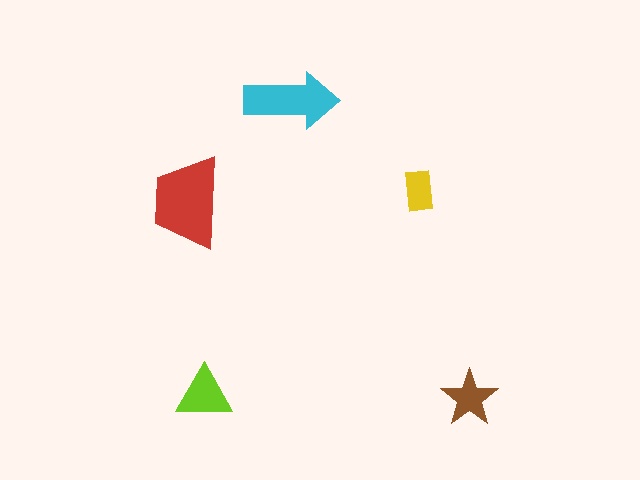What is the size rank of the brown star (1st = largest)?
4th.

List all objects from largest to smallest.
The red trapezoid, the cyan arrow, the lime triangle, the brown star, the yellow rectangle.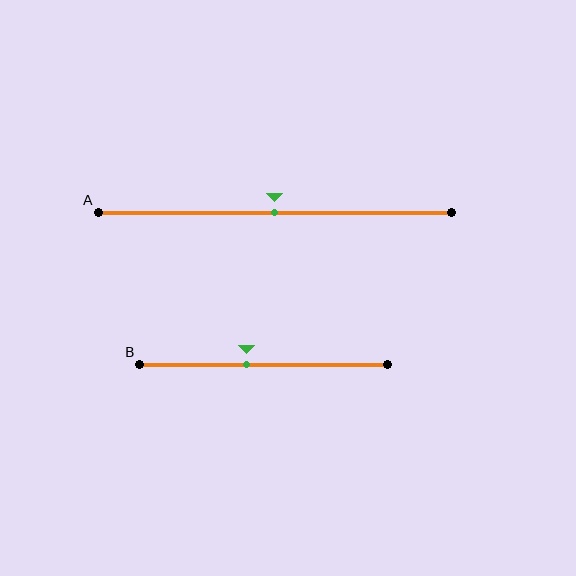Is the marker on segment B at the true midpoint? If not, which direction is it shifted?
No, the marker on segment B is shifted to the left by about 7% of the segment length.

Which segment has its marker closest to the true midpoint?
Segment A has its marker closest to the true midpoint.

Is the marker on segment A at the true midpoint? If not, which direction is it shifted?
Yes, the marker on segment A is at the true midpoint.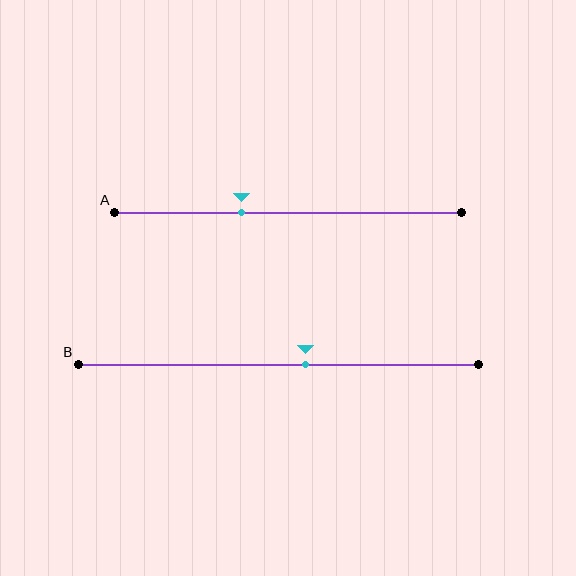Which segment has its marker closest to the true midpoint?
Segment B has its marker closest to the true midpoint.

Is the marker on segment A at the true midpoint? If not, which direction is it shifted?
No, the marker on segment A is shifted to the left by about 13% of the segment length.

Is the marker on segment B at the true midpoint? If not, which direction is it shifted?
No, the marker on segment B is shifted to the right by about 7% of the segment length.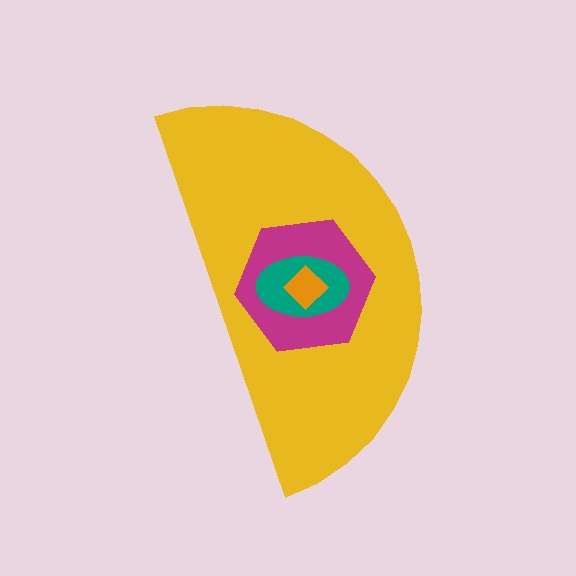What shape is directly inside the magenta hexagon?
The teal ellipse.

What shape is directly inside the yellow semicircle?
The magenta hexagon.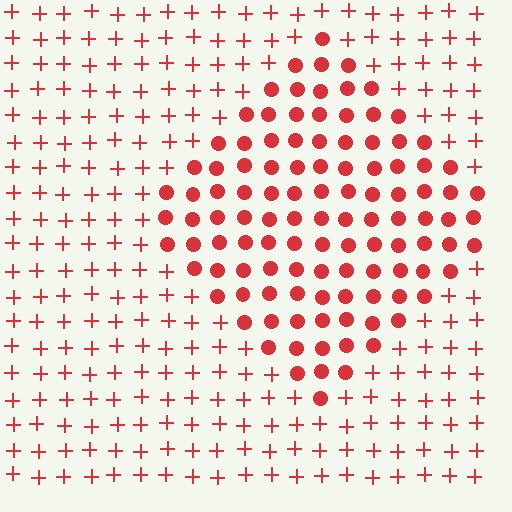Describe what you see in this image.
The image is filled with small red elements arranged in a uniform grid. A diamond-shaped region contains circles, while the surrounding area contains plus signs. The boundary is defined purely by the change in element shape.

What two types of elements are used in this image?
The image uses circles inside the diamond region and plus signs outside it.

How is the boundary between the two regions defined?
The boundary is defined by a change in element shape: circles inside vs. plus signs outside. All elements share the same color and spacing.